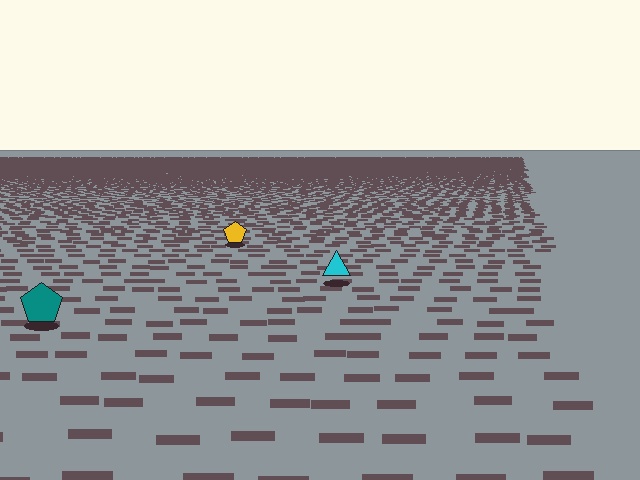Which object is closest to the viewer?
The teal pentagon is closest. The texture marks near it are larger and more spread out.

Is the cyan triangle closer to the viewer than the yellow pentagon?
Yes. The cyan triangle is closer — you can tell from the texture gradient: the ground texture is coarser near it.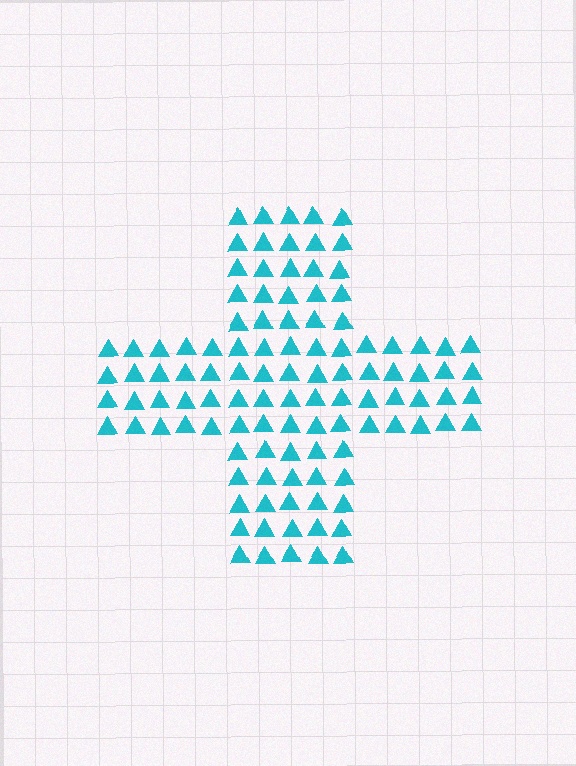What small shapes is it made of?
It is made of small triangles.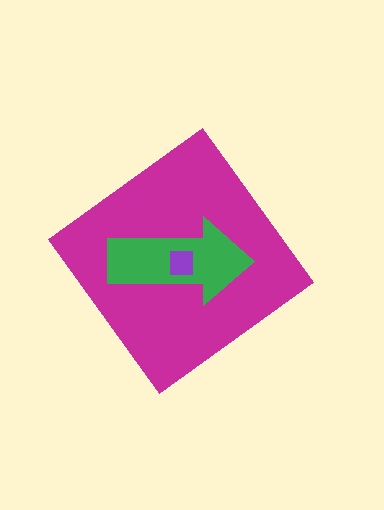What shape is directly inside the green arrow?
The purple square.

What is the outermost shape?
The magenta diamond.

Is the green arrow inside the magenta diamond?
Yes.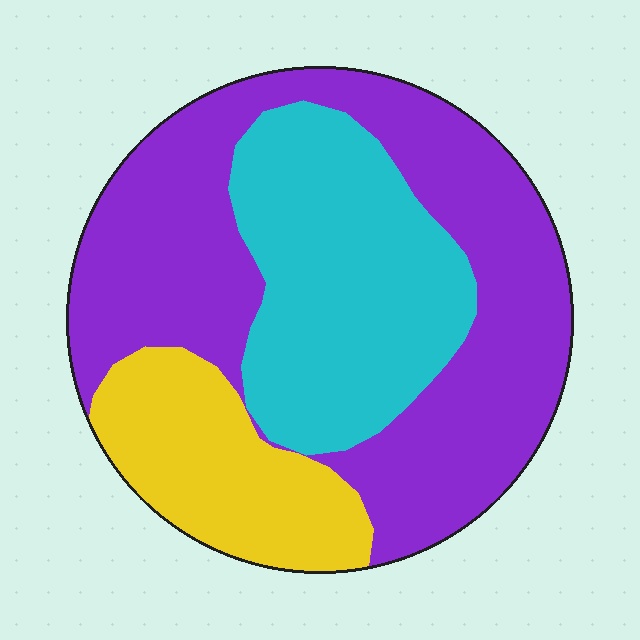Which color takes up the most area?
Purple, at roughly 50%.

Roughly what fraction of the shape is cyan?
Cyan takes up about one third (1/3) of the shape.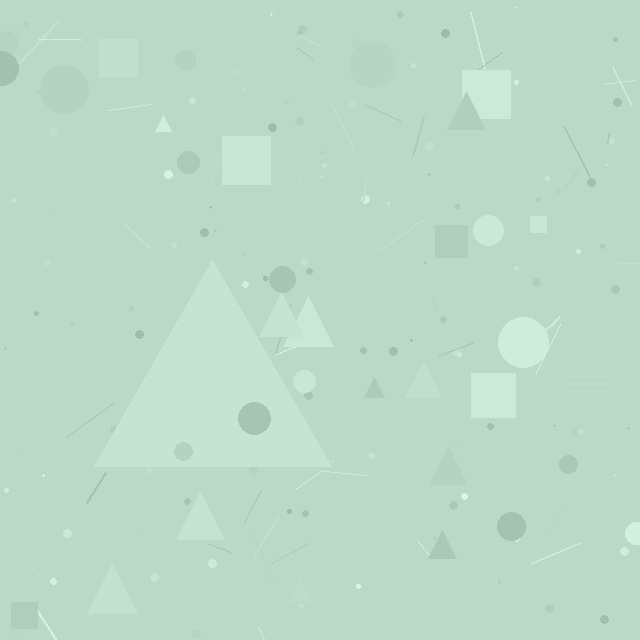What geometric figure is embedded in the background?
A triangle is embedded in the background.